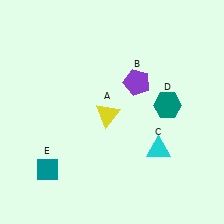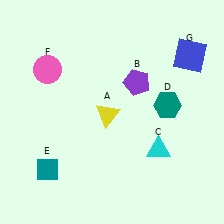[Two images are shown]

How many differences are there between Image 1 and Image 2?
There are 2 differences between the two images.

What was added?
A pink circle (F), a blue square (G) were added in Image 2.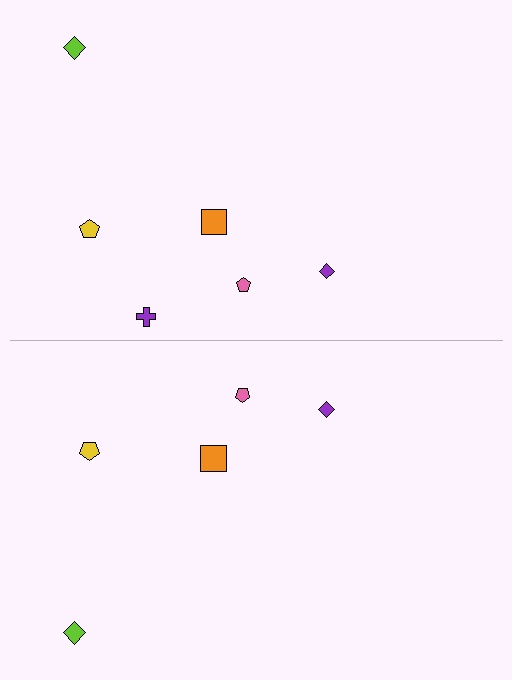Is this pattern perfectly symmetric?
No, the pattern is not perfectly symmetric. A purple cross is missing from the bottom side.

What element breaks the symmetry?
A purple cross is missing from the bottom side.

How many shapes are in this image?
There are 11 shapes in this image.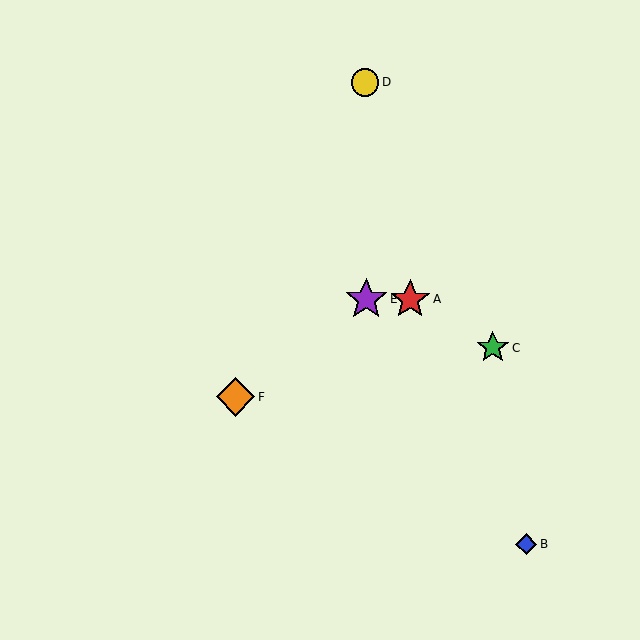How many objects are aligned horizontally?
2 objects (A, E) are aligned horizontally.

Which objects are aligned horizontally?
Objects A, E are aligned horizontally.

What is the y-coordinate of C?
Object C is at y≈348.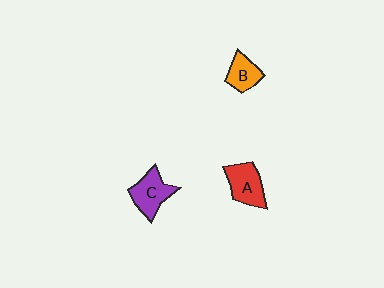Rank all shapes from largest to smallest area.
From largest to smallest: C (purple), A (red), B (orange).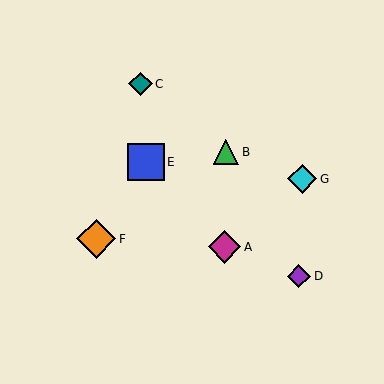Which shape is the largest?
The orange diamond (labeled F) is the largest.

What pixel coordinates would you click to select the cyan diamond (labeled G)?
Click at (302, 179) to select the cyan diamond G.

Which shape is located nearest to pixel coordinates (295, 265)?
The purple diamond (labeled D) at (299, 276) is nearest to that location.